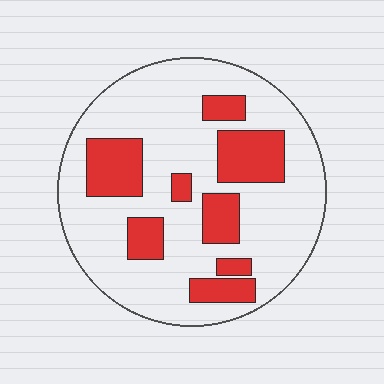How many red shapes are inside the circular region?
8.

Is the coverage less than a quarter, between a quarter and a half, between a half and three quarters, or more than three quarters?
Between a quarter and a half.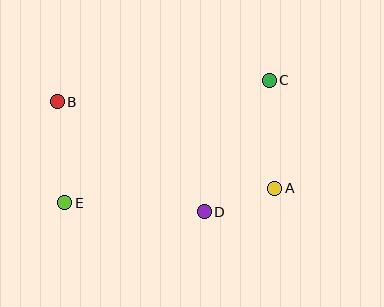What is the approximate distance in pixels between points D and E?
The distance between D and E is approximately 139 pixels.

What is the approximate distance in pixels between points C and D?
The distance between C and D is approximately 147 pixels.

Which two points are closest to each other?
Points A and D are closest to each other.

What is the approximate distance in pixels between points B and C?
The distance between B and C is approximately 213 pixels.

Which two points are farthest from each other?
Points C and E are farthest from each other.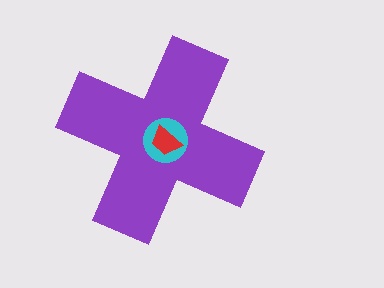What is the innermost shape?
The red trapezoid.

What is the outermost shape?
The purple cross.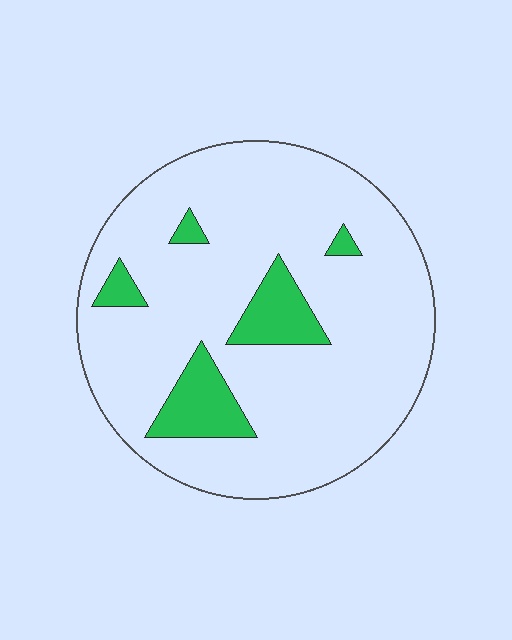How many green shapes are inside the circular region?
5.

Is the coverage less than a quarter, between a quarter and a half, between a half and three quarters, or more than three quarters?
Less than a quarter.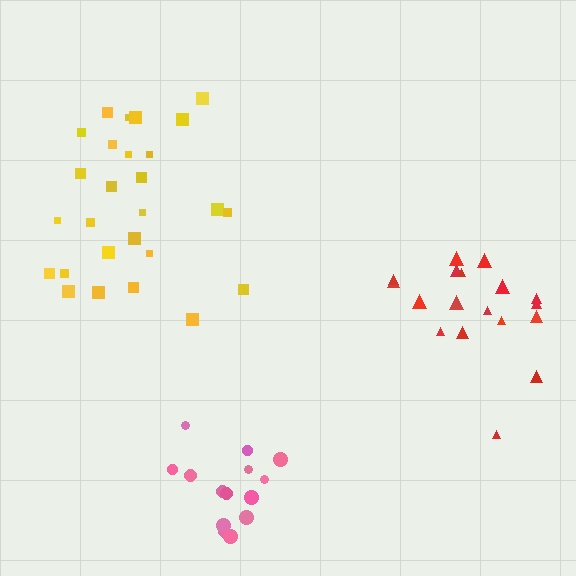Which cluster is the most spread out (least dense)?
Red.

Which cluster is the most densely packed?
Pink.